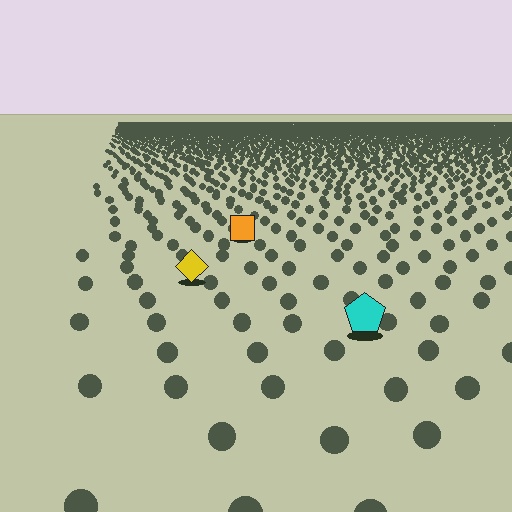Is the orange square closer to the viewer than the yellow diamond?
No. The yellow diamond is closer — you can tell from the texture gradient: the ground texture is coarser near it.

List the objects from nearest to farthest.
From nearest to farthest: the cyan pentagon, the yellow diamond, the orange square.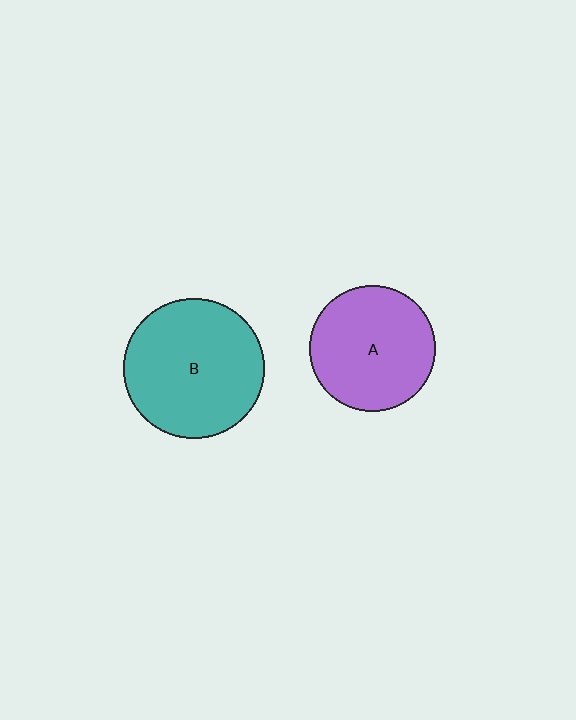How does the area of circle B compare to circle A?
Approximately 1.2 times.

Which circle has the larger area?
Circle B (teal).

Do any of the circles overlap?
No, none of the circles overlap.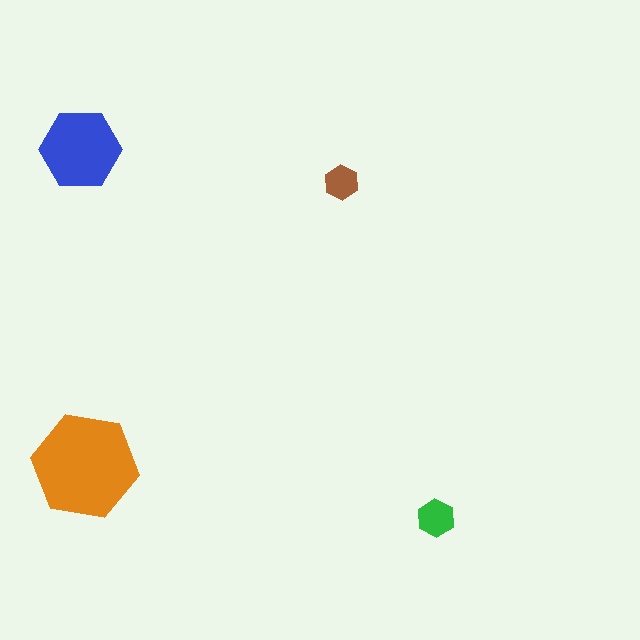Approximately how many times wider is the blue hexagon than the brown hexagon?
About 2.5 times wider.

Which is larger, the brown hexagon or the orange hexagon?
The orange one.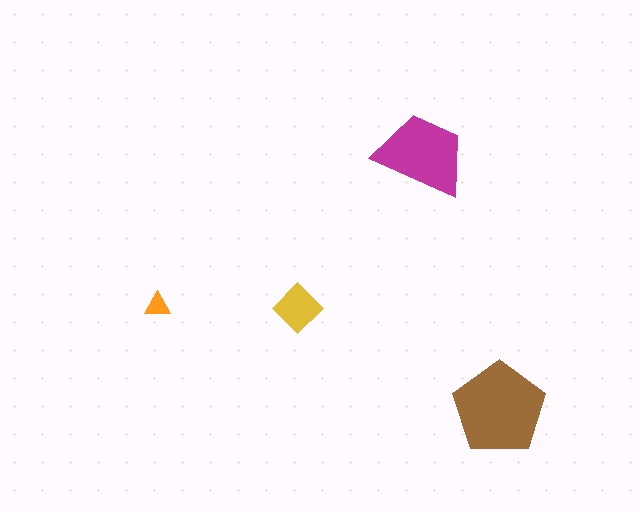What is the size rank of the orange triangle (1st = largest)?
4th.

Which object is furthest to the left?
The orange triangle is leftmost.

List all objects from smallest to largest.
The orange triangle, the yellow diamond, the magenta trapezoid, the brown pentagon.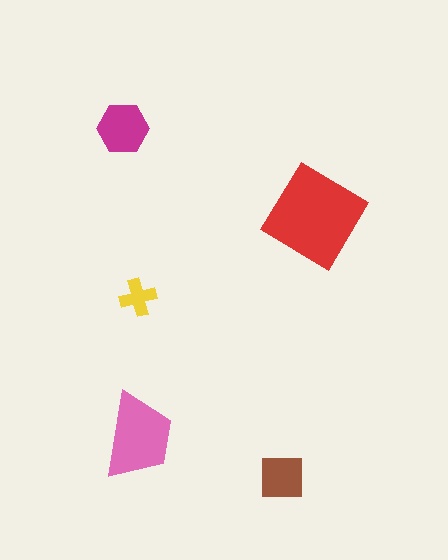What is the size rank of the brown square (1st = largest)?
4th.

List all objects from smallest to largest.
The yellow cross, the brown square, the magenta hexagon, the pink trapezoid, the red diamond.